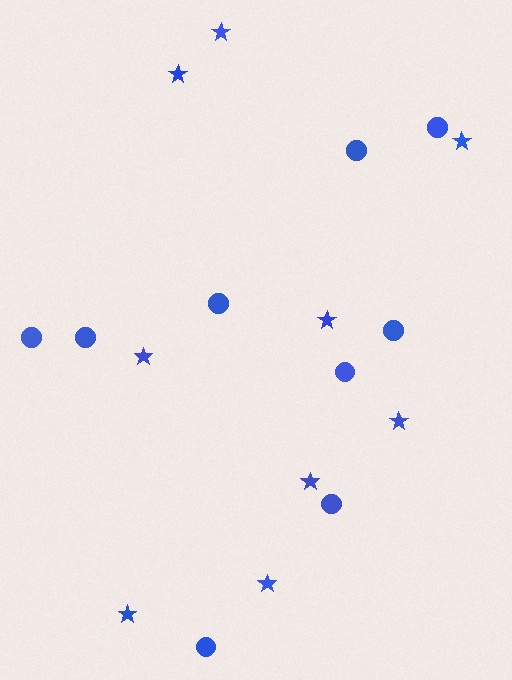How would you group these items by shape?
There are 2 groups: one group of stars (9) and one group of circles (9).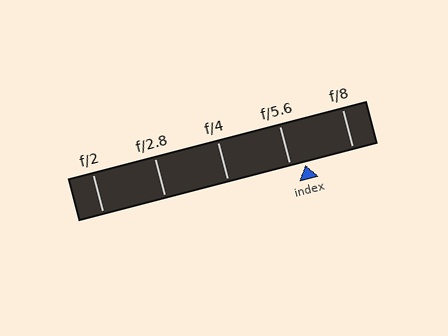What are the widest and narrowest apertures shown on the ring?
The widest aperture shown is f/2 and the narrowest is f/8.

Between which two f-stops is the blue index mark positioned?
The index mark is between f/5.6 and f/8.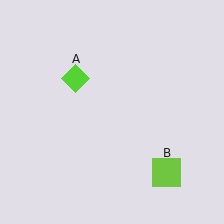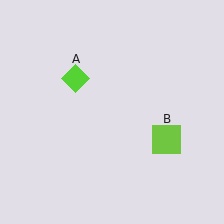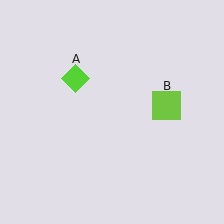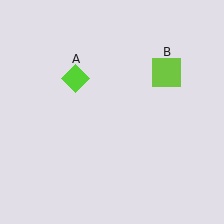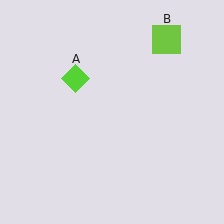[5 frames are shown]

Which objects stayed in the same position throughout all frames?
Lime diamond (object A) remained stationary.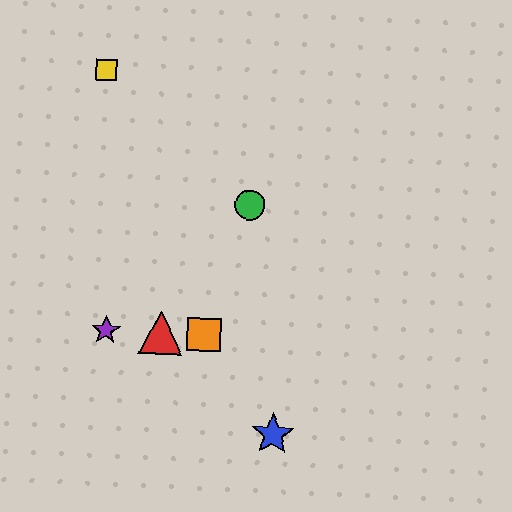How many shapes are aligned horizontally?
3 shapes (the red triangle, the purple star, the orange square) are aligned horizontally.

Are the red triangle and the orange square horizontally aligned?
Yes, both are at y≈333.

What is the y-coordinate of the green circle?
The green circle is at y≈205.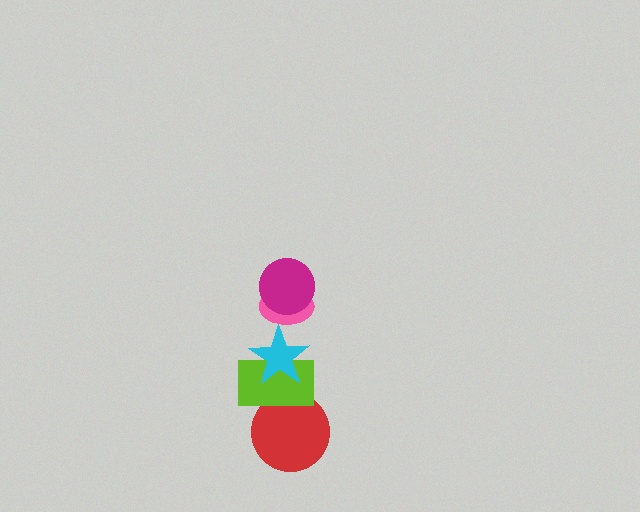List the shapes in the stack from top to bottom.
From top to bottom: the magenta circle, the pink ellipse, the cyan star, the lime rectangle, the red circle.